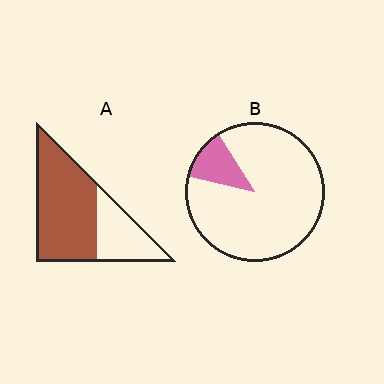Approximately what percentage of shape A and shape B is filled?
A is approximately 70% and B is approximately 10%.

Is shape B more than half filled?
No.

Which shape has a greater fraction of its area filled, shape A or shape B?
Shape A.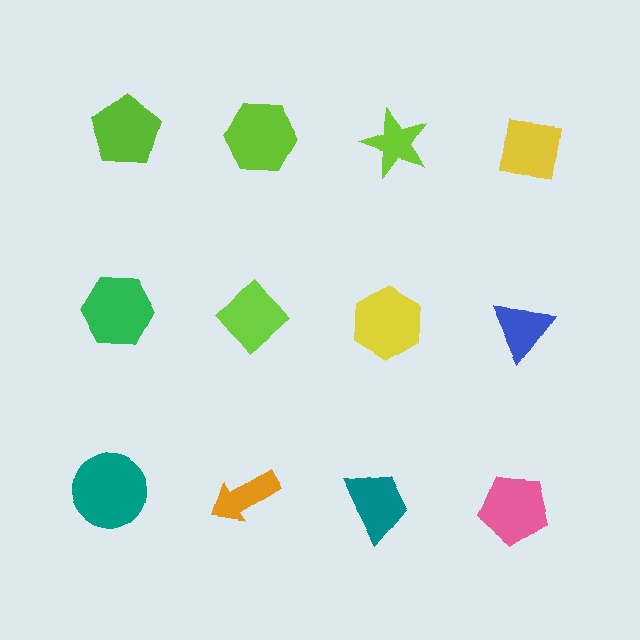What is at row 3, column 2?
An orange arrow.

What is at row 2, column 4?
A blue triangle.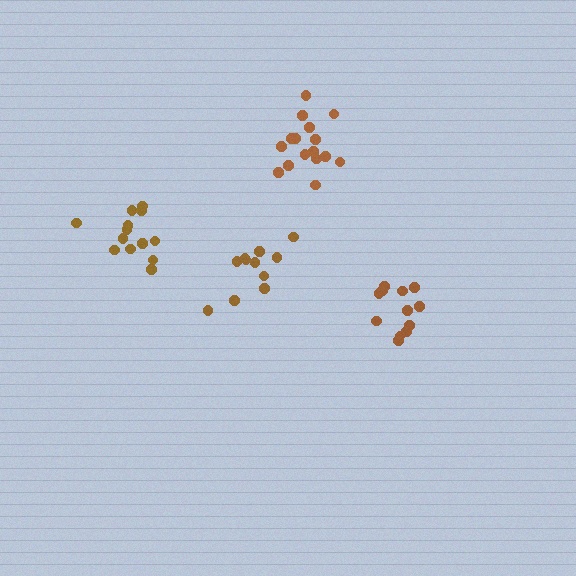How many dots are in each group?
Group 1: 11 dots, Group 2: 12 dots, Group 3: 16 dots, Group 4: 13 dots (52 total).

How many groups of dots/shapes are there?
There are 4 groups.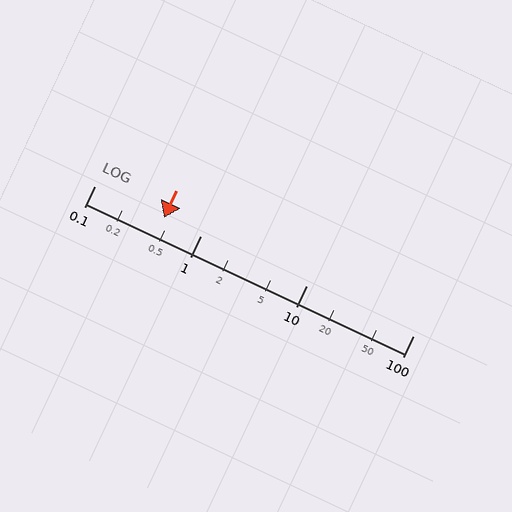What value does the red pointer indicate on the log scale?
The pointer indicates approximately 0.45.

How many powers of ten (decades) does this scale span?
The scale spans 3 decades, from 0.1 to 100.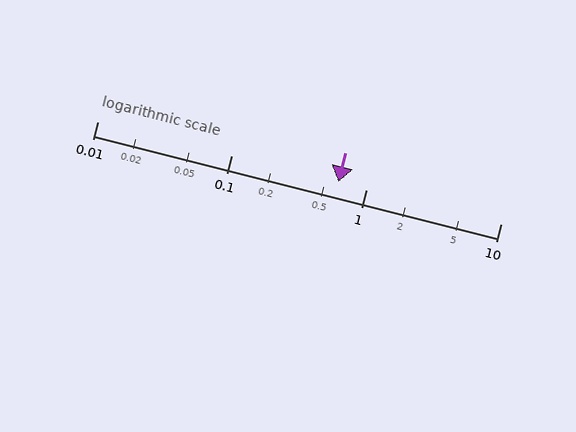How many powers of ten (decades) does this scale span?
The scale spans 3 decades, from 0.01 to 10.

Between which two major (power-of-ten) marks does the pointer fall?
The pointer is between 0.1 and 1.